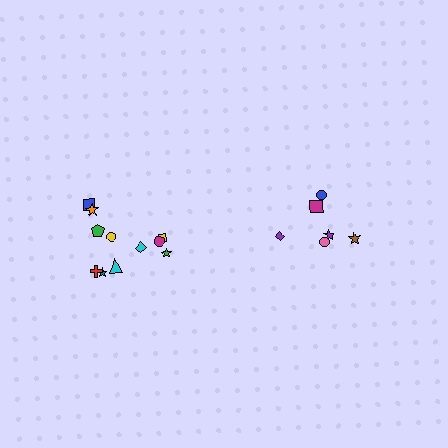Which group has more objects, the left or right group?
The left group.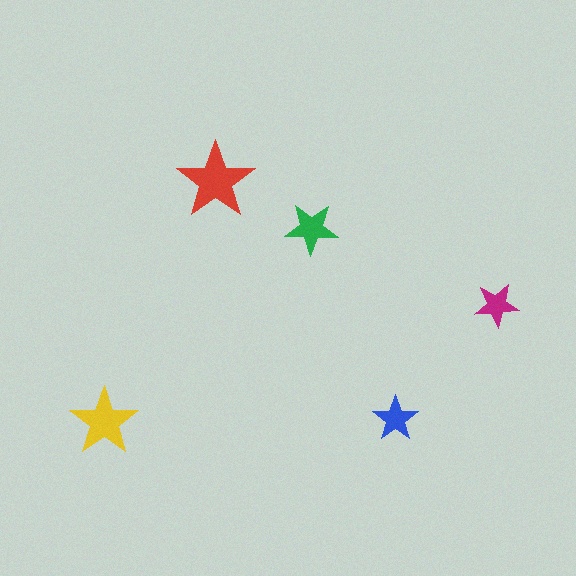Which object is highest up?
The red star is topmost.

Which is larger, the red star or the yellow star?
The red one.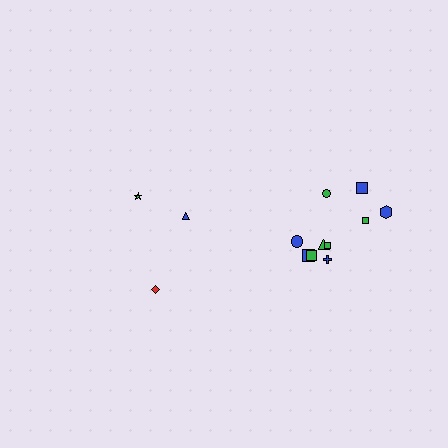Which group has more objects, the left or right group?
The right group.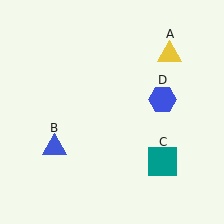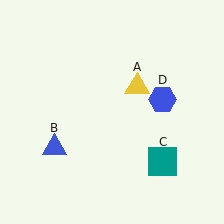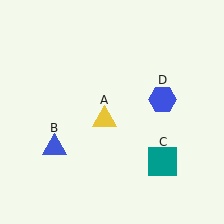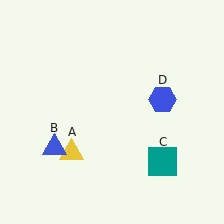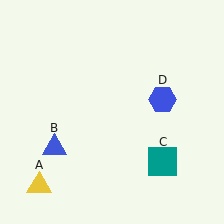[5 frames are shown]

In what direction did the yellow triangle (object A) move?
The yellow triangle (object A) moved down and to the left.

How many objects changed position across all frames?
1 object changed position: yellow triangle (object A).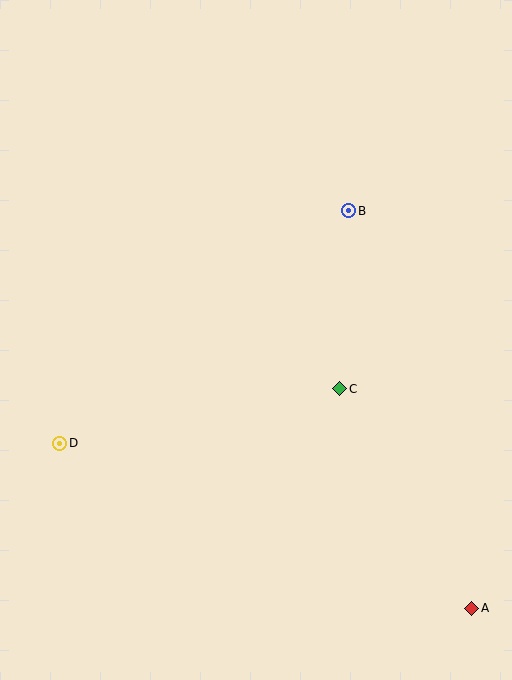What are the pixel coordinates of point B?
Point B is at (349, 211).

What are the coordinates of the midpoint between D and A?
The midpoint between D and A is at (266, 526).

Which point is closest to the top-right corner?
Point B is closest to the top-right corner.